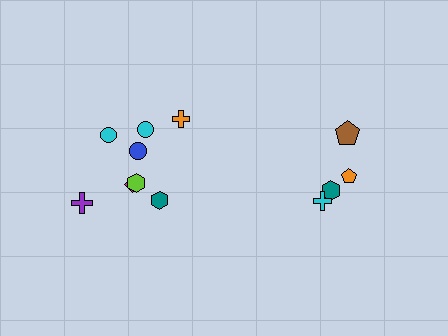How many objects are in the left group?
There are 8 objects.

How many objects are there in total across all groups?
There are 12 objects.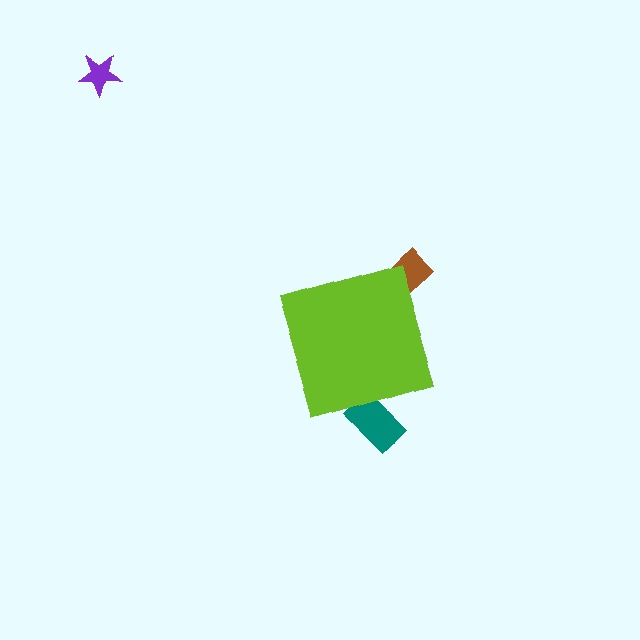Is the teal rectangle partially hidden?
Yes, the teal rectangle is partially hidden behind the lime diamond.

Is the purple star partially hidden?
No, the purple star is fully visible.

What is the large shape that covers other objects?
A lime diamond.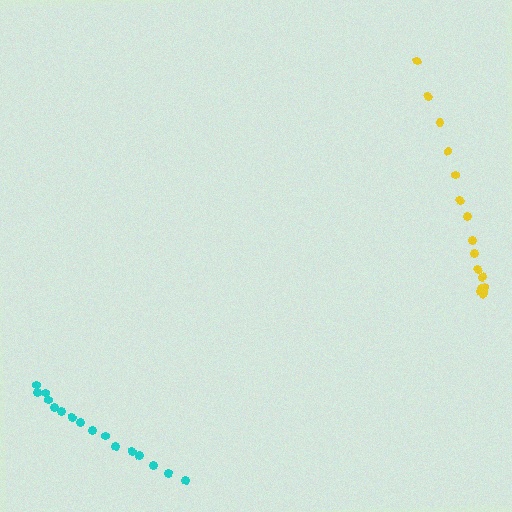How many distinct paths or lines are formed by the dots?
There are 2 distinct paths.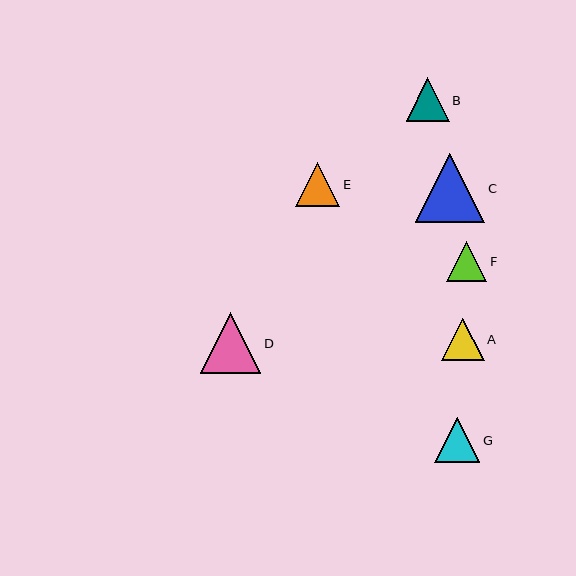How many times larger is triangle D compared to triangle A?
Triangle D is approximately 1.4 times the size of triangle A.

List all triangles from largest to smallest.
From largest to smallest: C, D, G, E, B, A, F.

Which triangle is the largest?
Triangle C is the largest with a size of approximately 70 pixels.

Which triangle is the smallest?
Triangle F is the smallest with a size of approximately 40 pixels.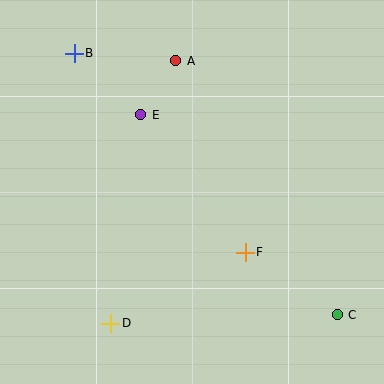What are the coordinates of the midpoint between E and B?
The midpoint between E and B is at (108, 84).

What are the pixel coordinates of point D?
Point D is at (111, 323).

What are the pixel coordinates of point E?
Point E is at (141, 115).